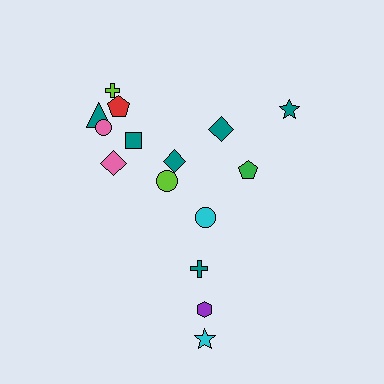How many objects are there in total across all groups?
There are 15 objects.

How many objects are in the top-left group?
There are 8 objects.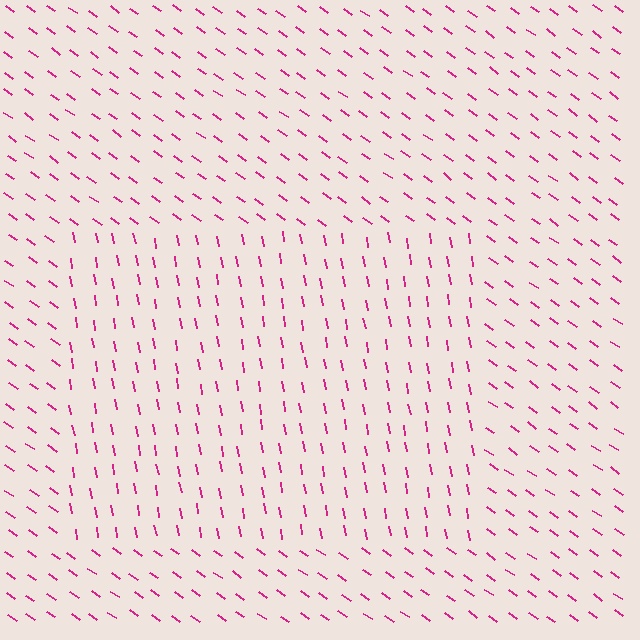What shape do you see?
I see a rectangle.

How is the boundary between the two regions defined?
The boundary is defined purely by a change in line orientation (approximately 45 degrees difference). All lines are the same color and thickness.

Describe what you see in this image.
The image is filled with small magenta line segments. A rectangle region in the image has lines oriented differently from the surrounding lines, creating a visible texture boundary.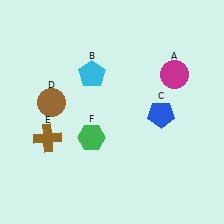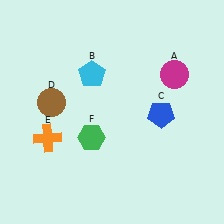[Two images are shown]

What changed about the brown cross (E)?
In Image 1, E is brown. In Image 2, it changed to orange.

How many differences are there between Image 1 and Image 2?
There is 1 difference between the two images.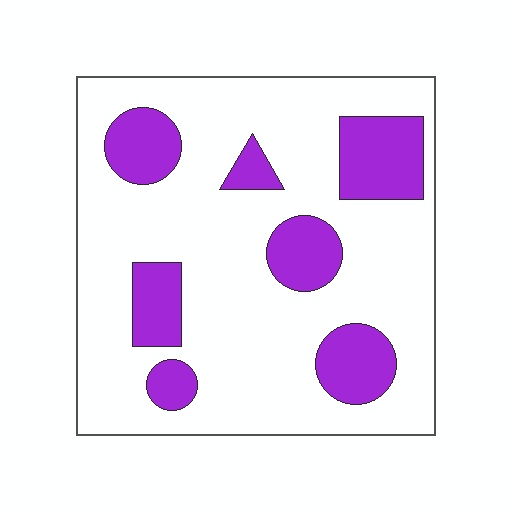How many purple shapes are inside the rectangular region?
7.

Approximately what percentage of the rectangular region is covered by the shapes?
Approximately 25%.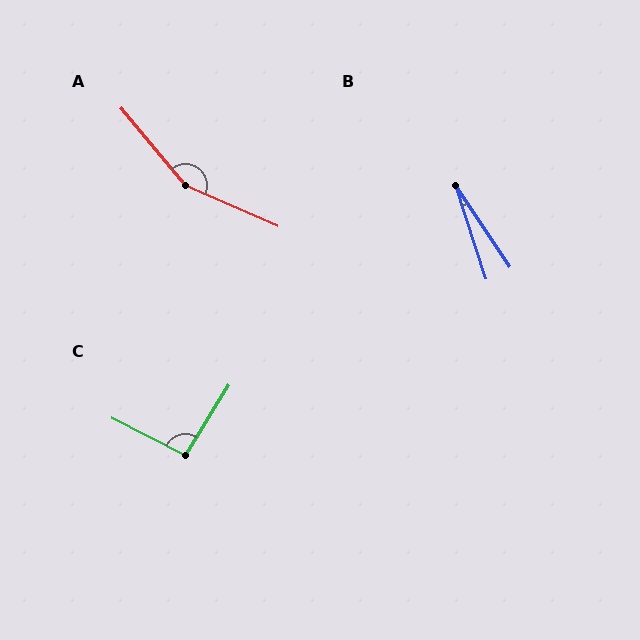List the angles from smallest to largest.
B (16°), C (94°), A (153°).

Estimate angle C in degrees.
Approximately 94 degrees.